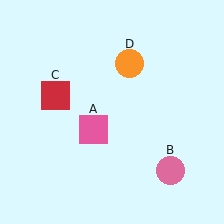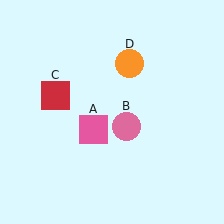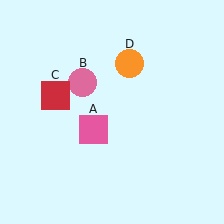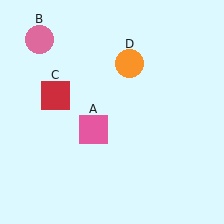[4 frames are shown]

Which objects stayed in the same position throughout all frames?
Pink square (object A) and red square (object C) and orange circle (object D) remained stationary.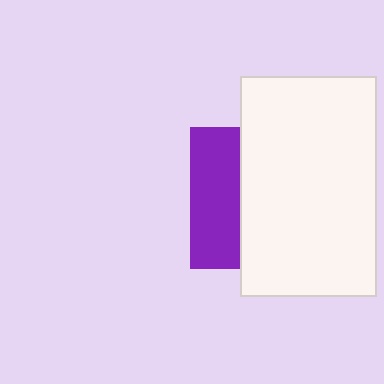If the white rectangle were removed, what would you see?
You would see the complete purple square.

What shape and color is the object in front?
The object in front is a white rectangle.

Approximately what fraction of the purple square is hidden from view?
Roughly 65% of the purple square is hidden behind the white rectangle.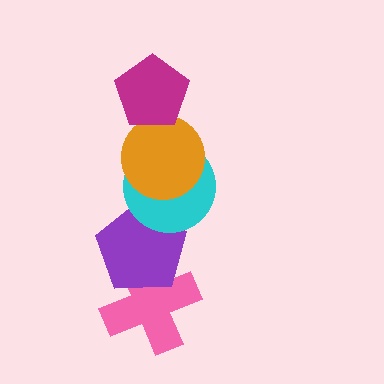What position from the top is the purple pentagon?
The purple pentagon is 4th from the top.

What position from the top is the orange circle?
The orange circle is 2nd from the top.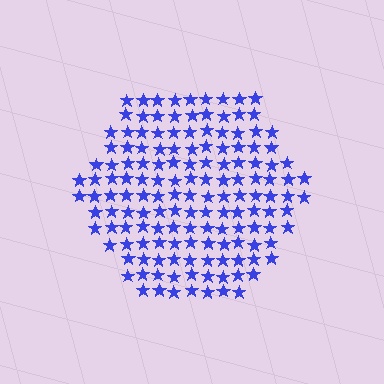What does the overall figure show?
The overall figure shows a hexagon.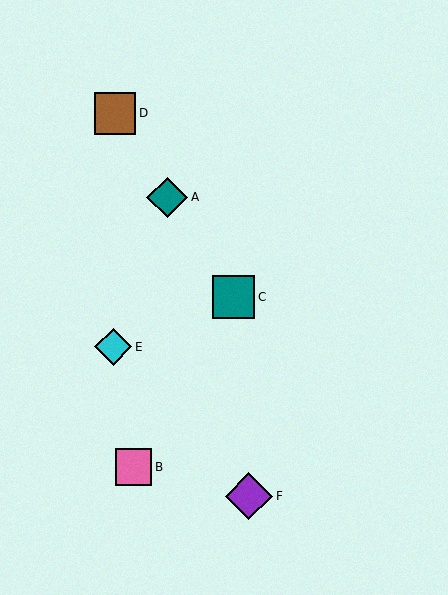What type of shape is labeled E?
Shape E is a cyan diamond.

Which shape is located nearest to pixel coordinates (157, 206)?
The teal diamond (labeled A) at (167, 197) is nearest to that location.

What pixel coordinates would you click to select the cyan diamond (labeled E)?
Click at (113, 347) to select the cyan diamond E.